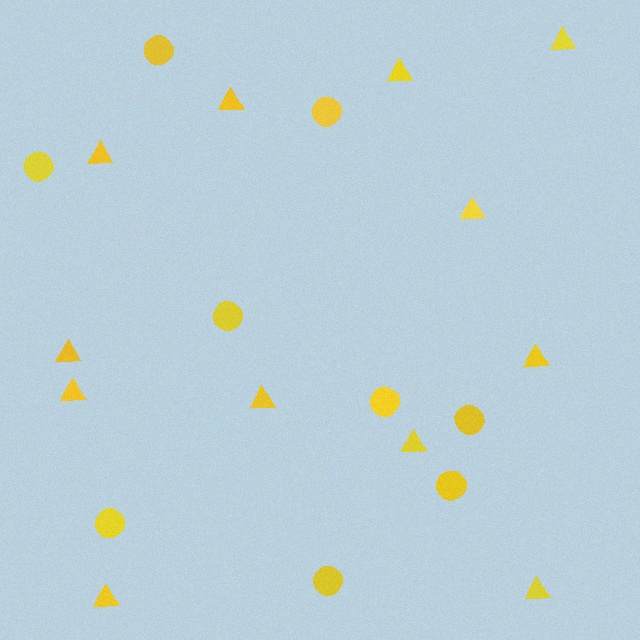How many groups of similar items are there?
There are 2 groups: one group of circles (9) and one group of triangles (12).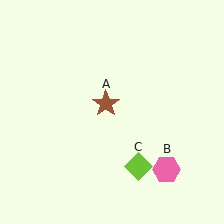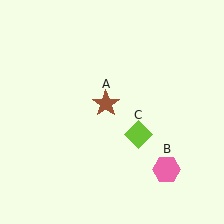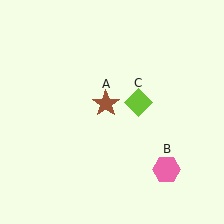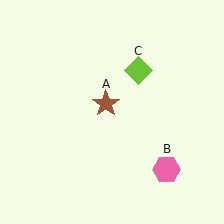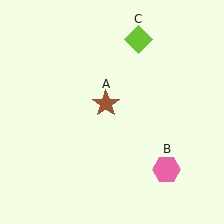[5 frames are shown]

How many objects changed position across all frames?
1 object changed position: lime diamond (object C).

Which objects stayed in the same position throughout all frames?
Brown star (object A) and pink hexagon (object B) remained stationary.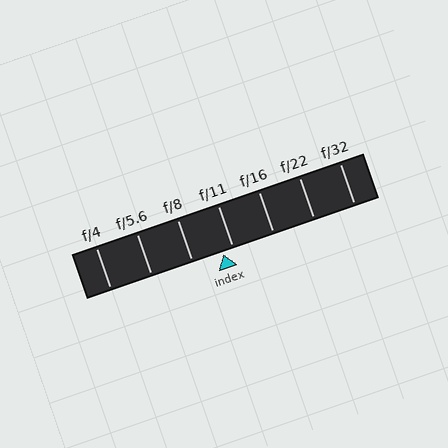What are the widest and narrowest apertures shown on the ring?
The widest aperture shown is f/4 and the narrowest is f/32.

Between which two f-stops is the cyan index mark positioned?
The index mark is between f/8 and f/11.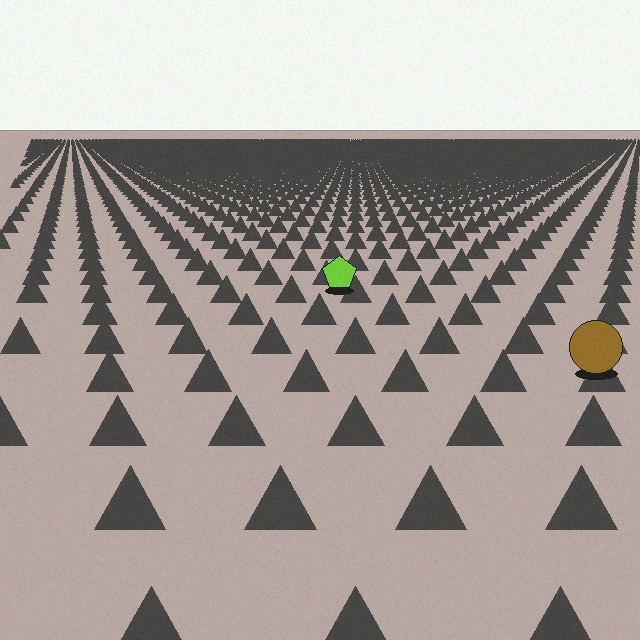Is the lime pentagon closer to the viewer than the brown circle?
No. The brown circle is closer — you can tell from the texture gradient: the ground texture is coarser near it.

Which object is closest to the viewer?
The brown circle is closest. The texture marks near it are larger and more spread out.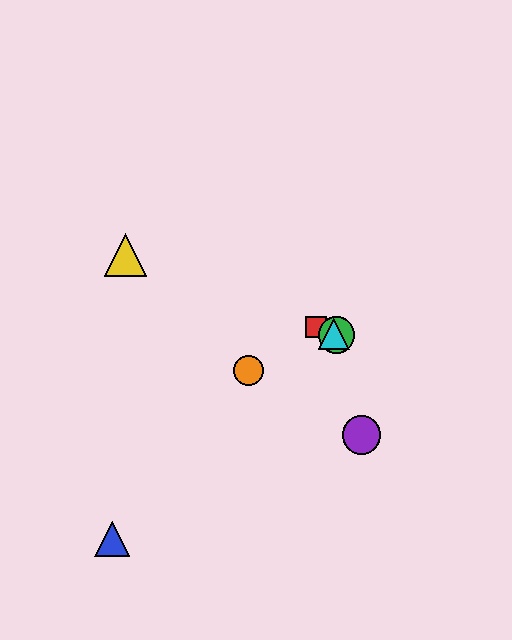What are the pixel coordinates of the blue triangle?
The blue triangle is at (112, 539).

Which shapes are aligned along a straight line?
The red square, the green circle, the yellow triangle, the cyan triangle are aligned along a straight line.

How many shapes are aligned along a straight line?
4 shapes (the red square, the green circle, the yellow triangle, the cyan triangle) are aligned along a straight line.